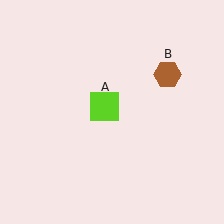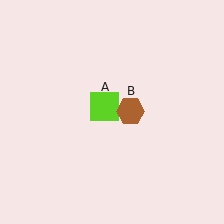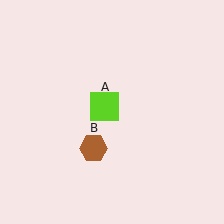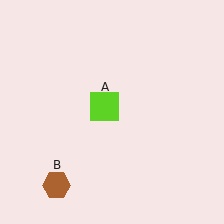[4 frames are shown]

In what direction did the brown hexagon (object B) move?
The brown hexagon (object B) moved down and to the left.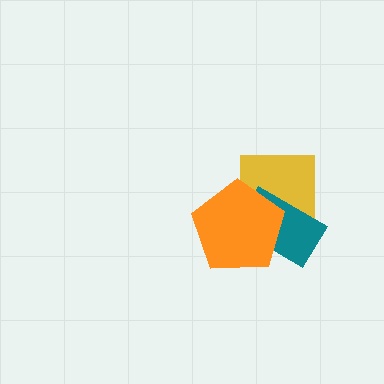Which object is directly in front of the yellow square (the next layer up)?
The teal rectangle is directly in front of the yellow square.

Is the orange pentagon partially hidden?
No, no other shape covers it.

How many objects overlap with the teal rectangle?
2 objects overlap with the teal rectangle.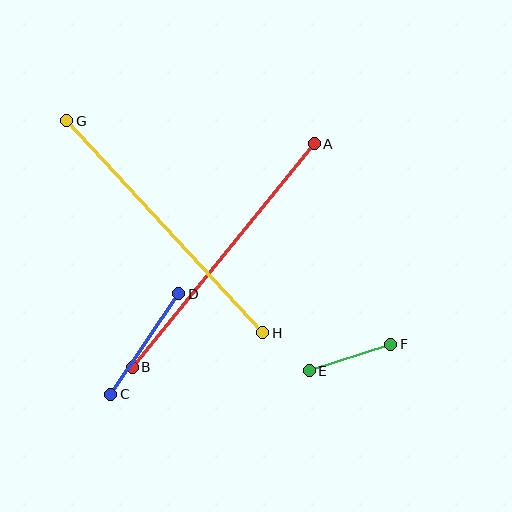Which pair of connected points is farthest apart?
Points G and H are farthest apart.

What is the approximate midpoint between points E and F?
The midpoint is at approximately (350, 358) pixels.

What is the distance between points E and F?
The distance is approximately 85 pixels.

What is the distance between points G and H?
The distance is approximately 289 pixels.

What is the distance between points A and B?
The distance is approximately 288 pixels.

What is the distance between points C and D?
The distance is approximately 121 pixels.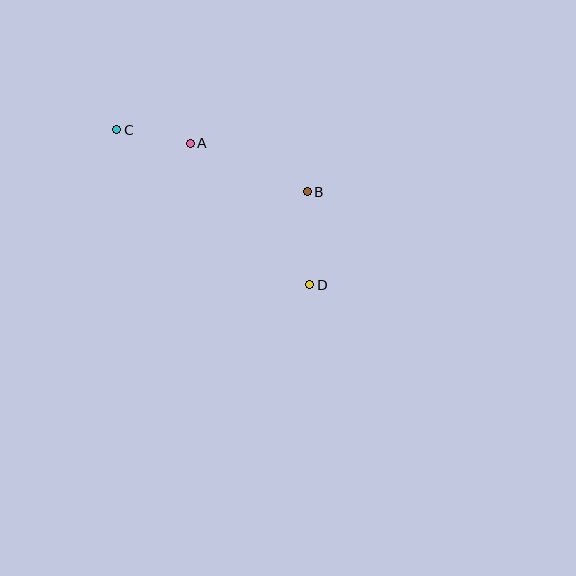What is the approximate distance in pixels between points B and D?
The distance between B and D is approximately 93 pixels.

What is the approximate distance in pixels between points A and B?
The distance between A and B is approximately 126 pixels.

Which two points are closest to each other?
Points A and C are closest to each other.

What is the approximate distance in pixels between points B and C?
The distance between B and C is approximately 200 pixels.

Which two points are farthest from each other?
Points C and D are farthest from each other.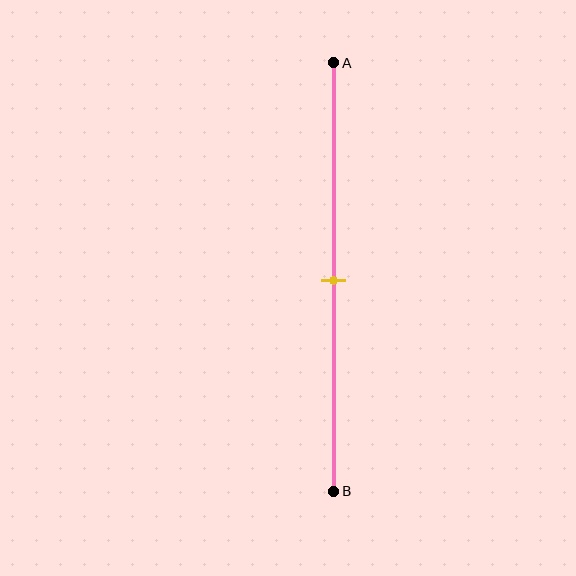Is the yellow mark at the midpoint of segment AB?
Yes, the mark is approximately at the midpoint.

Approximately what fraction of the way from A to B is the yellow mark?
The yellow mark is approximately 50% of the way from A to B.